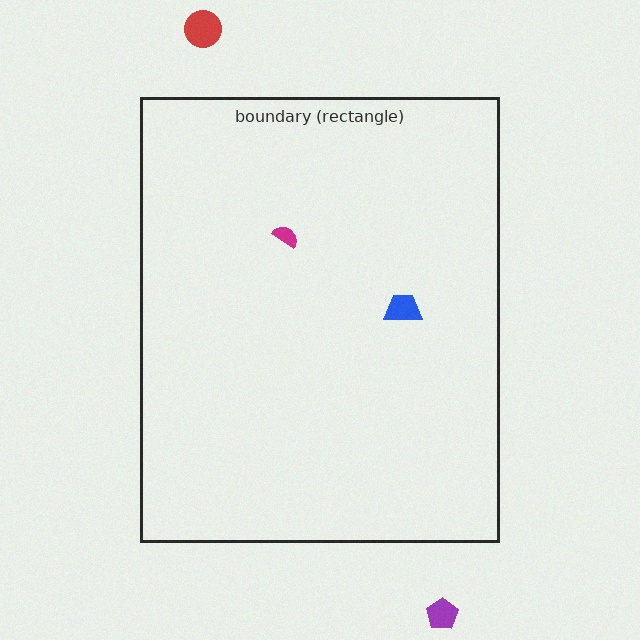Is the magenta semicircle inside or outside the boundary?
Inside.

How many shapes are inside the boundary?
2 inside, 2 outside.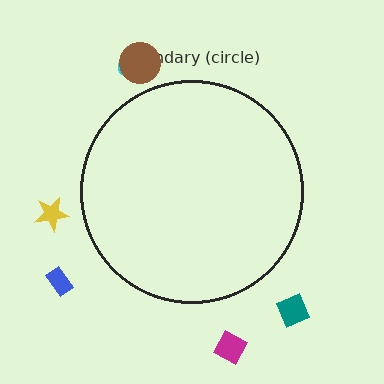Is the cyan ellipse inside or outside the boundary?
Outside.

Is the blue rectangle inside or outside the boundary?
Outside.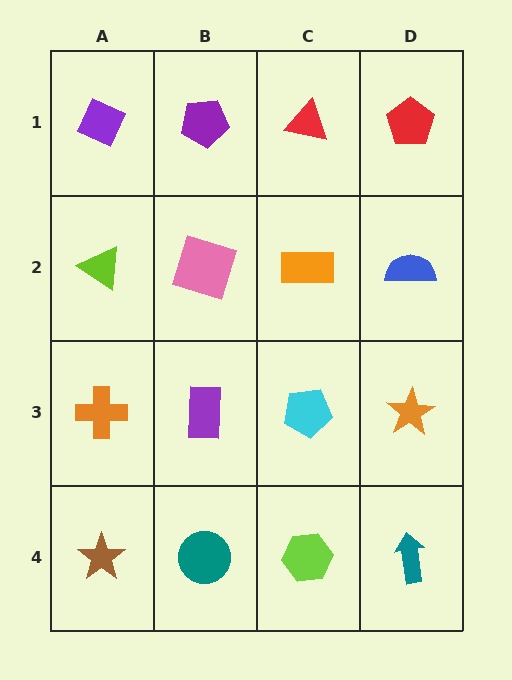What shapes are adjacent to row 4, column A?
An orange cross (row 3, column A), a teal circle (row 4, column B).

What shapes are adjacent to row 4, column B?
A purple rectangle (row 3, column B), a brown star (row 4, column A), a lime hexagon (row 4, column C).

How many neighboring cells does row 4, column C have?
3.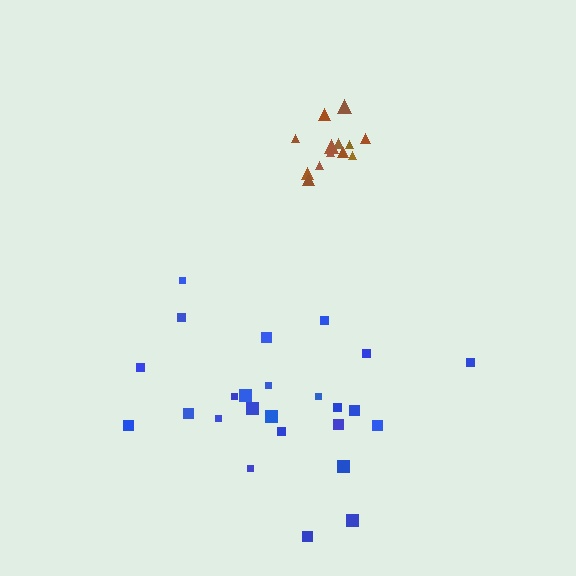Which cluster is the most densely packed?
Brown.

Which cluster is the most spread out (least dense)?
Blue.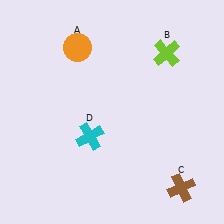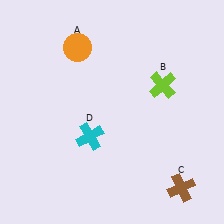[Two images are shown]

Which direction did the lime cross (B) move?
The lime cross (B) moved down.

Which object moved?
The lime cross (B) moved down.